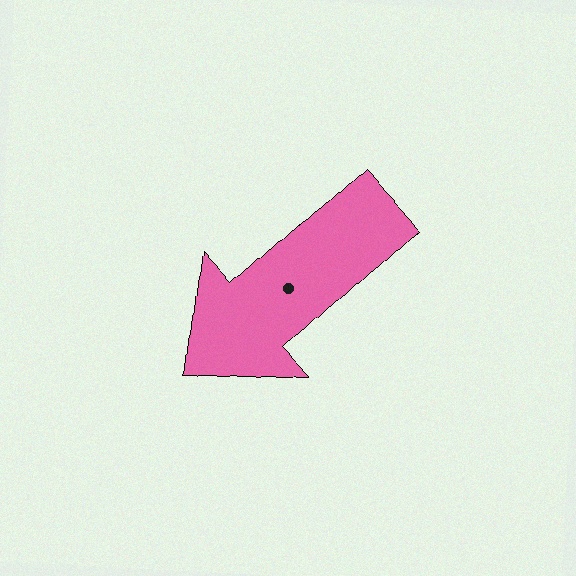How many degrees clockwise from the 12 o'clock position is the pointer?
Approximately 227 degrees.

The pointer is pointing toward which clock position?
Roughly 8 o'clock.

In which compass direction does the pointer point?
Southwest.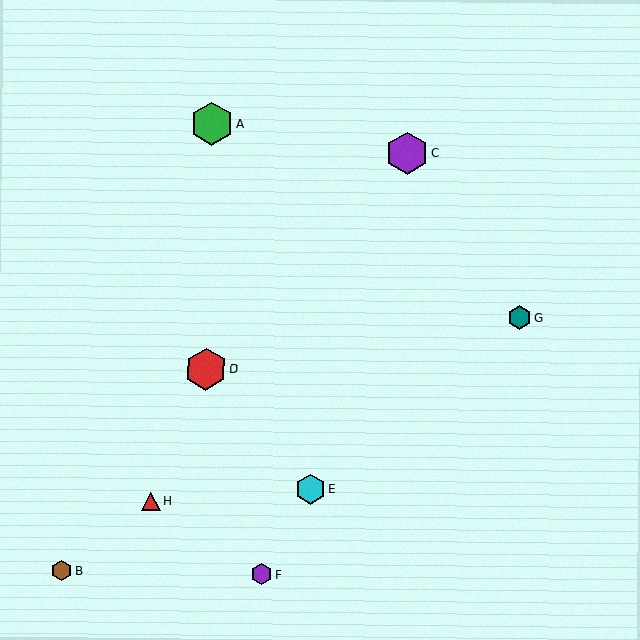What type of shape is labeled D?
Shape D is a red hexagon.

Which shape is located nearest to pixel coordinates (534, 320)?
The teal hexagon (labeled G) at (519, 318) is nearest to that location.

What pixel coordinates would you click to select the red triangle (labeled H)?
Click at (151, 502) to select the red triangle H.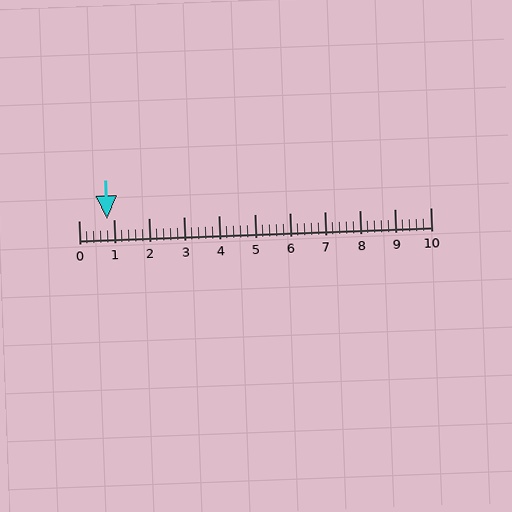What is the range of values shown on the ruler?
The ruler shows values from 0 to 10.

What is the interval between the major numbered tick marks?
The major tick marks are spaced 1 units apart.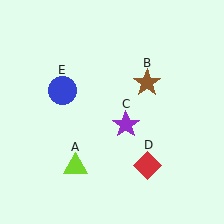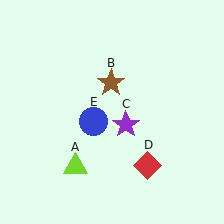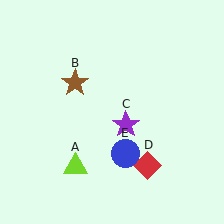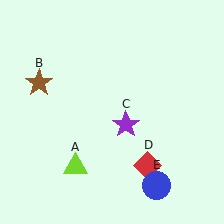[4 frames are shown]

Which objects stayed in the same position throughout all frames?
Lime triangle (object A) and purple star (object C) and red diamond (object D) remained stationary.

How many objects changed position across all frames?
2 objects changed position: brown star (object B), blue circle (object E).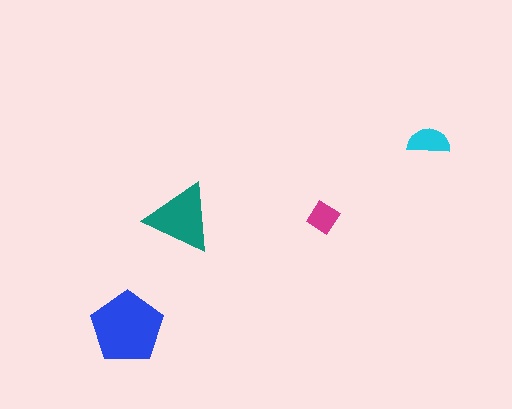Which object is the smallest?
The magenta diamond.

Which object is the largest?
The blue pentagon.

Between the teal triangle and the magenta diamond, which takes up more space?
The teal triangle.